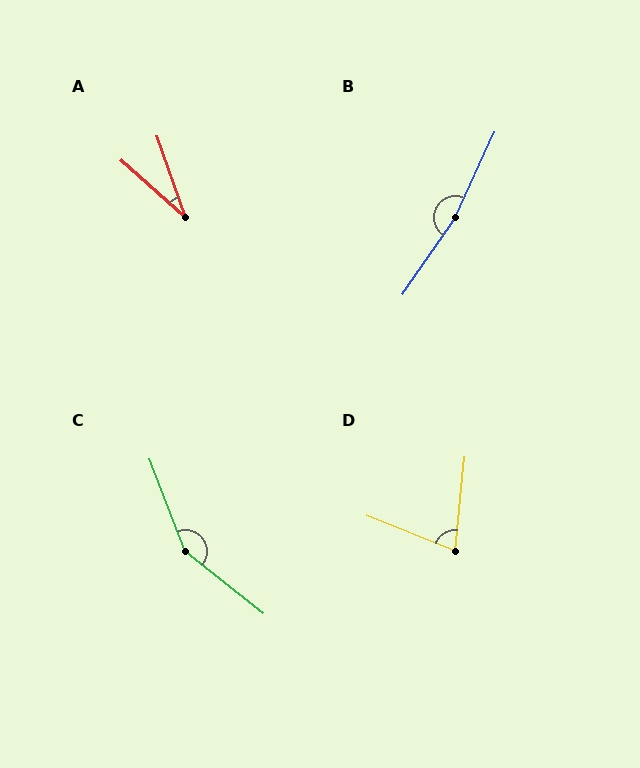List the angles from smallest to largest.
A (29°), D (74°), C (149°), B (170°).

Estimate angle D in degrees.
Approximately 74 degrees.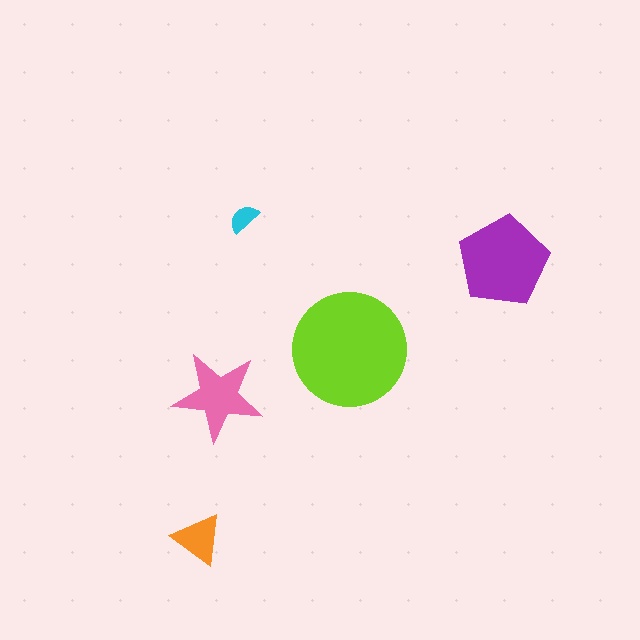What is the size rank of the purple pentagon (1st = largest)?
2nd.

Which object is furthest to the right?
The purple pentagon is rightmost.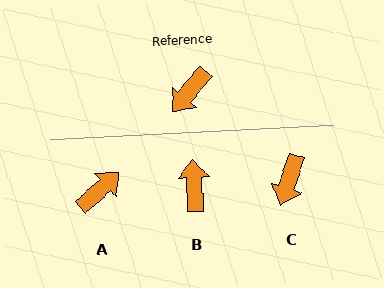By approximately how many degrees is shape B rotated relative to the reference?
Approximately 137 degrees clockwise.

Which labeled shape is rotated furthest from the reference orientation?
A, about 171 degrees away.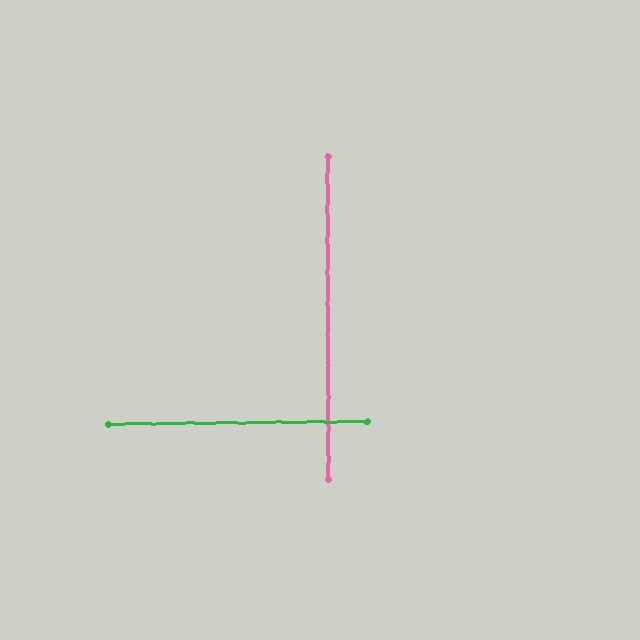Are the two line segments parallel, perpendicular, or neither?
Perpendicular — they meet at approximately 90°.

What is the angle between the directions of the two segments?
Approximately 90 degrees.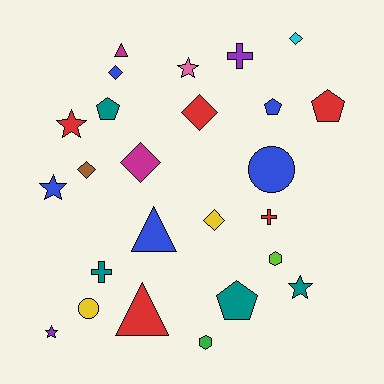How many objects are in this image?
There are 25 objects.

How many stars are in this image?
There are 5 stars.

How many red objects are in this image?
There are 5 red objects.